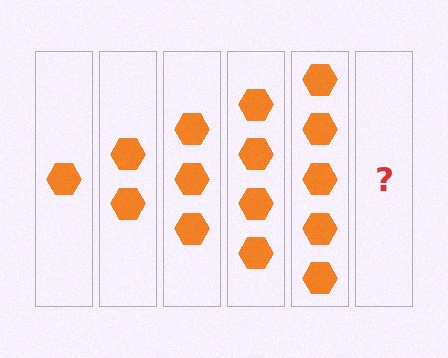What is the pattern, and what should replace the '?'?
The pattern is that each step adds one more hexagon. The '?' should be 6 hexagons.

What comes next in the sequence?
The next element should be 6 hexagons.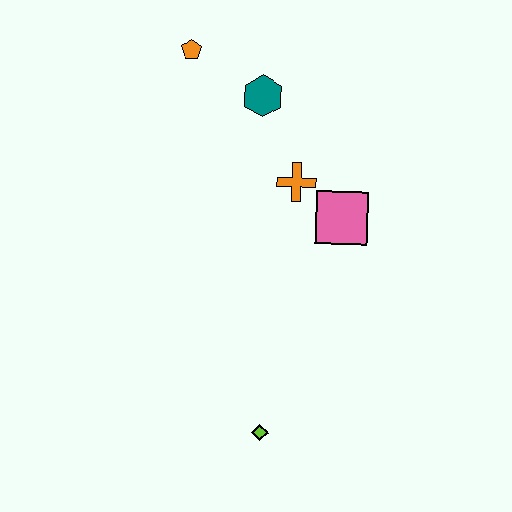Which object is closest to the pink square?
The orange cross is closest to the pink square.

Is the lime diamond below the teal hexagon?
Yes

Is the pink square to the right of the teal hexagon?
Yes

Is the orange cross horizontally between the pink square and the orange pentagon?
Yes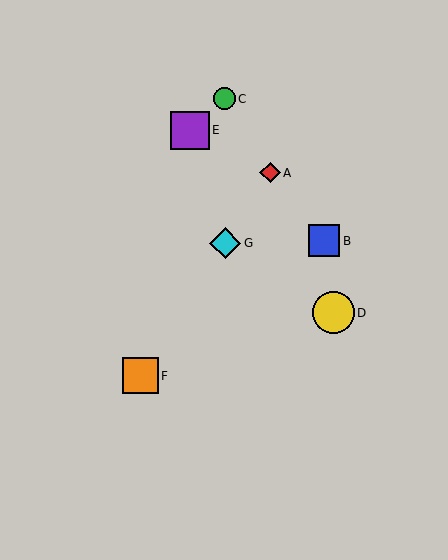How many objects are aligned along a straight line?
3 objects (A, F, G) are aligned along a straight line.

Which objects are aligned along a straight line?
Objects A, F, G are aligned along a straight line.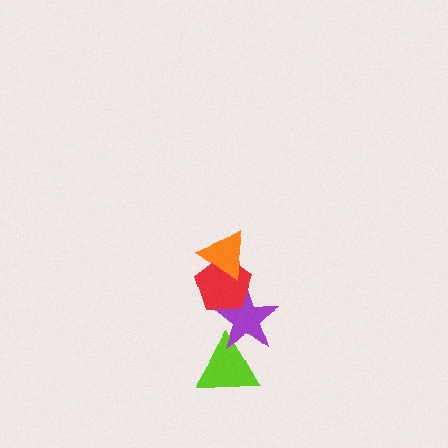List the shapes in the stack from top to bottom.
From top to bottom: the orange triangle, the red pentagon, the purple star, the lime triangle.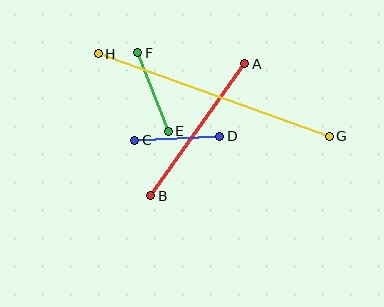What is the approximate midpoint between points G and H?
The midpoint is at approximately (214, 95) pixels.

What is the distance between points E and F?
The distance is approximately 84 pixels.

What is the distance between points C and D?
The distance is approximately 85 pixels.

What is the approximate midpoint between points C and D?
The midpoint is at approximately (177, 138) pixels.